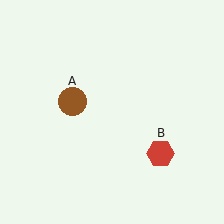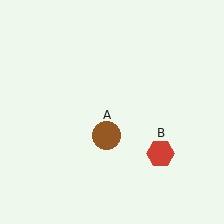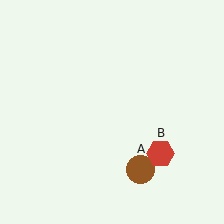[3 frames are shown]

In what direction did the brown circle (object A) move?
The brown circle (object A) moved down and to the right.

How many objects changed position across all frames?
1 object changed position: brown circle (object A).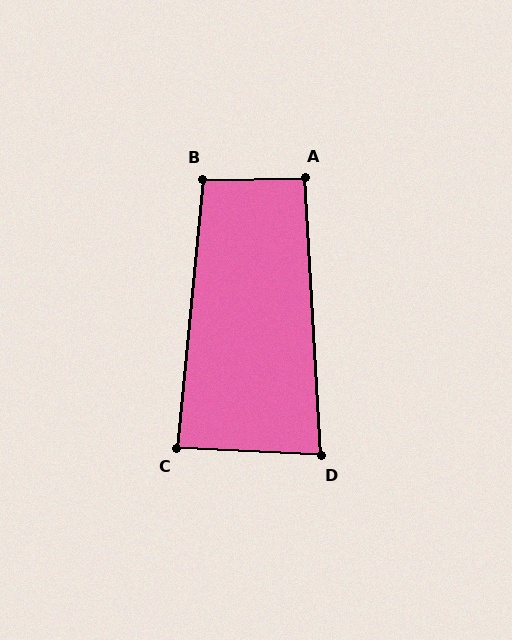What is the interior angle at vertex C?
Approximately 88 degrees (approximately right).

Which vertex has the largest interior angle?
B, at approximately 96 degrees.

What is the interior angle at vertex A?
Approximately 92 degrees (approximately right).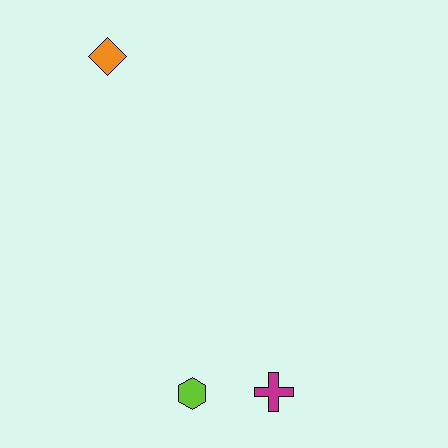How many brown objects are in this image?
There are no brown objects.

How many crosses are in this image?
There is 1 cross.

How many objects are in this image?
There are 3 objects.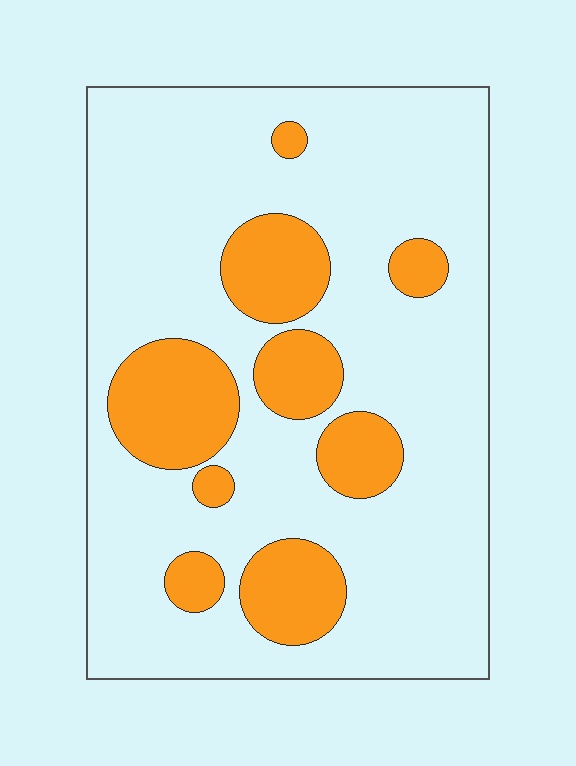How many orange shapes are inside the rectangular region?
9.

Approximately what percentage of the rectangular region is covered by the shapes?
Approximately 20%.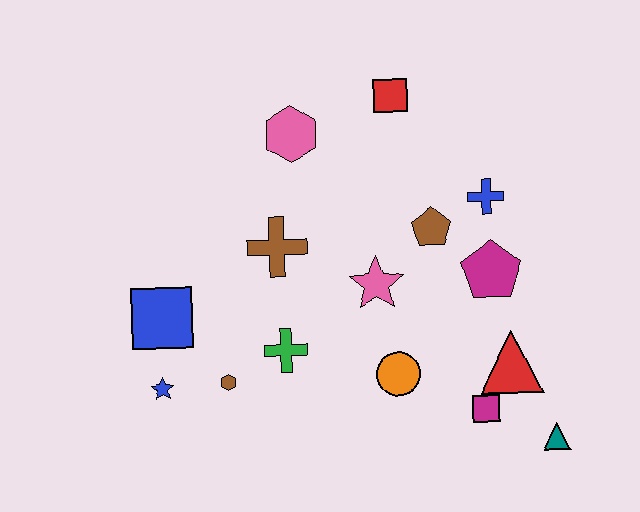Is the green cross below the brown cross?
Yes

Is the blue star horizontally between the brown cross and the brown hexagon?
No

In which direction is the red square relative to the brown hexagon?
The red square is above the brown hexagon.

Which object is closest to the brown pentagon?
The blue cross is closest to the brown pentagon.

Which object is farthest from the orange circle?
The red square is farthest from the orange circle.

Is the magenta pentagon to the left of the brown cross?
No